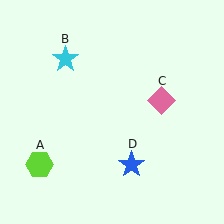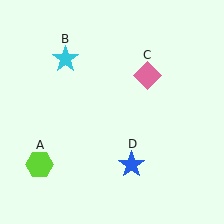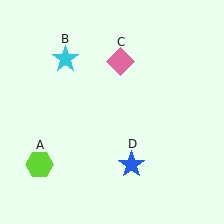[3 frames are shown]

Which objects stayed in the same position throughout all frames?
Lime hexagon (object A) and cyan star (object B) and blue star (object D) remained stationary.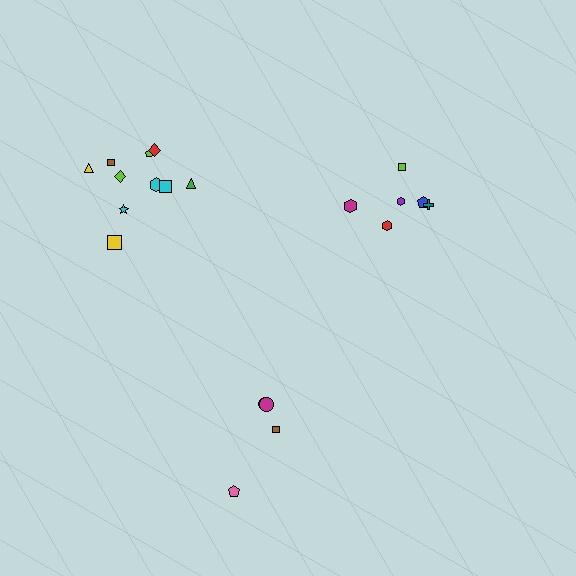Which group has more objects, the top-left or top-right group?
The top-left group.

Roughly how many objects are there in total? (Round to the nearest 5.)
Roughly 20 objects in total.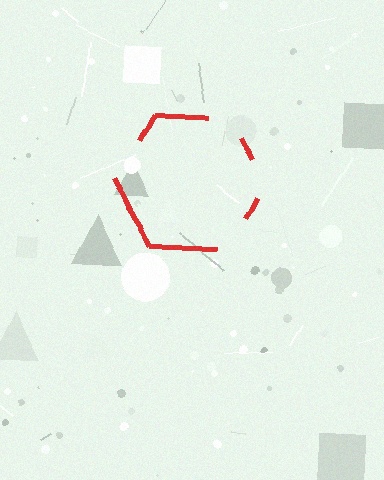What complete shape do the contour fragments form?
The contour fragments form a hexagon.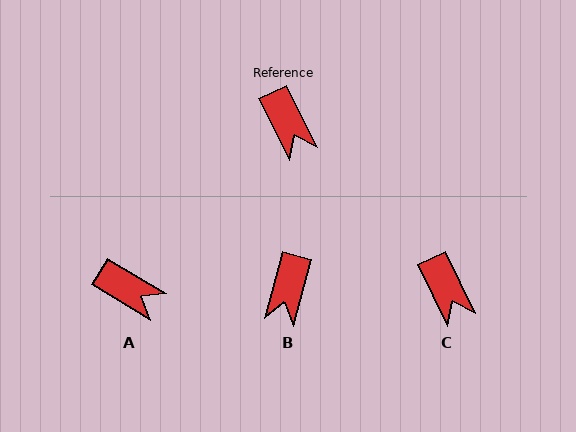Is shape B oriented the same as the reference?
No, it is off by about 41 degrees.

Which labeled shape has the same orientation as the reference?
C.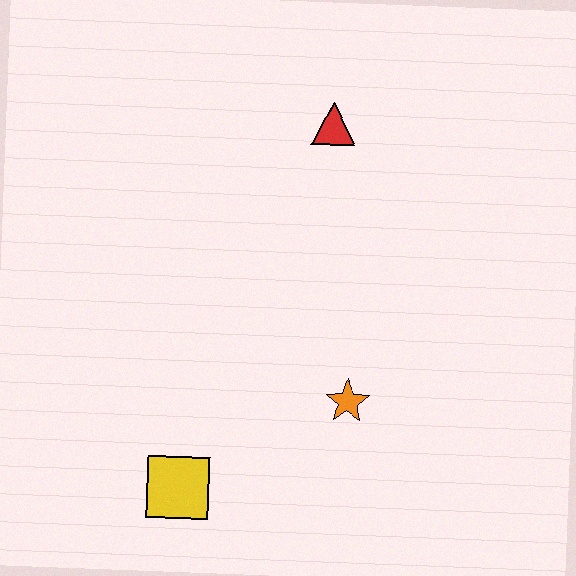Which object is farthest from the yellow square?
The red triangle is farthest from the yellow square.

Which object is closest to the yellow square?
The orange star is closest to the yellow square.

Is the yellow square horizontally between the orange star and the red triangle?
No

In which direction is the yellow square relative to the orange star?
The yellow square is to the left of the orange star.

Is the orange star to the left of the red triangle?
No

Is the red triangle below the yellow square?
No